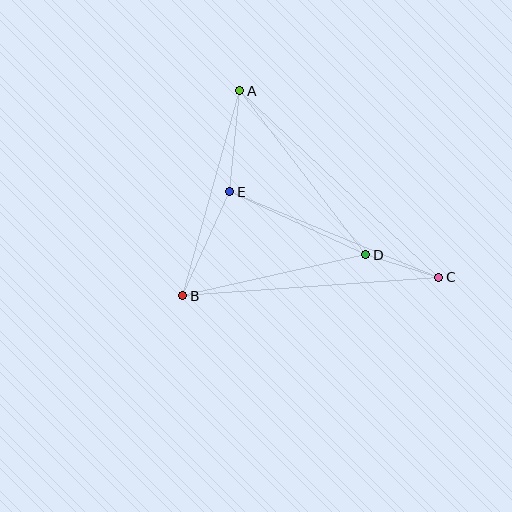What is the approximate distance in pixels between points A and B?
The distance between A and B is approximately 212 pixels.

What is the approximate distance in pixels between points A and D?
The distance between A and D is approximately 207 pixels.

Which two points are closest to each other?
Points C and D are closest to each other.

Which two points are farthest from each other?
Points A and C are farthest from each other.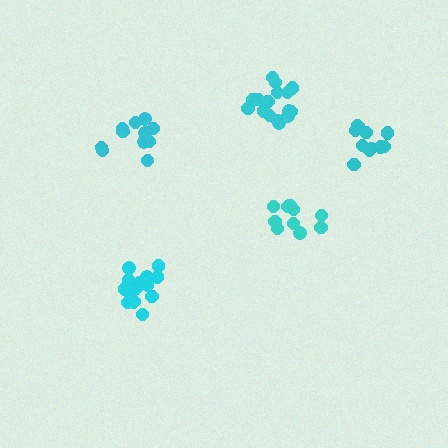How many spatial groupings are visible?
There are 5 spatial groupings.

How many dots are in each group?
Group 1: 15 dots, Group 2: 16 dots, Group 3: 12 dots, Group 4: 11 dots, Group 5: 10 dots (64 total).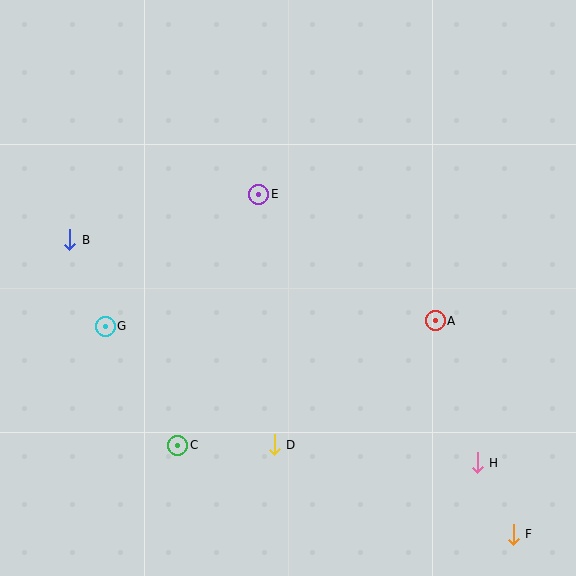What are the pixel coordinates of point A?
Point A is at (435, 321).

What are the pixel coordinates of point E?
Point E is at (259, 194).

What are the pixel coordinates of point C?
Point C is at (178, 445).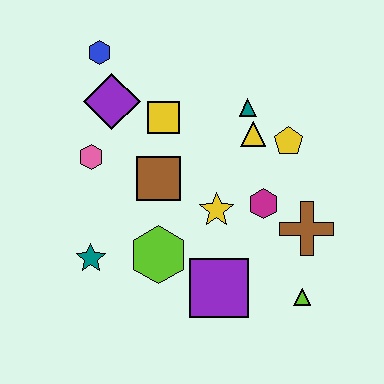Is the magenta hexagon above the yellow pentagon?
No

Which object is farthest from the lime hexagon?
The blue hexagon is farthest from the lime hexagon.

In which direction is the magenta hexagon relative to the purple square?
The magenta hexagon is above the purple square.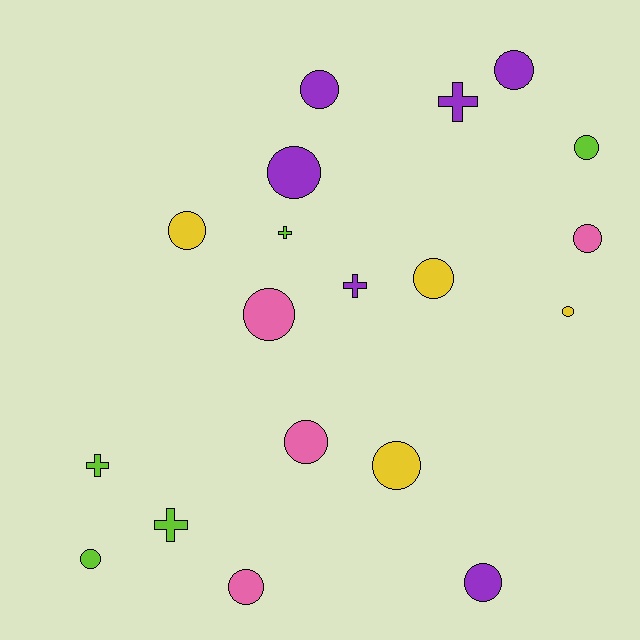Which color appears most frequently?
Purple, with 6 objects.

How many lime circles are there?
There are 2 lime circles.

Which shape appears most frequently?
Circle, with 14 objects.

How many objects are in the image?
There are 19 objects.